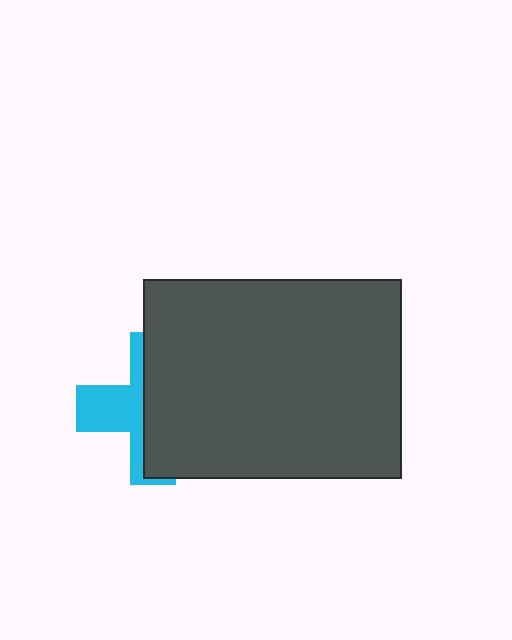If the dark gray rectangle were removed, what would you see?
You would see the complete cyan cross.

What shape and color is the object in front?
The object in front is a dark gray rectangle.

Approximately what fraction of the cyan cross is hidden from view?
Roughly 60% of the cyan cross is hidden behind the dark gray rectangle.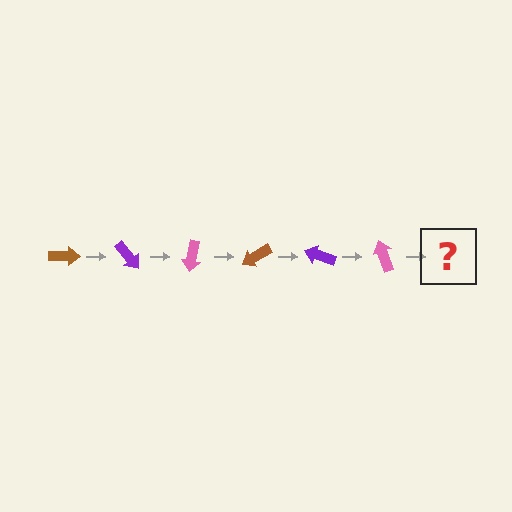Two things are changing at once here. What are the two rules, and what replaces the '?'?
The two rules are that it rotates 50 degrees each step and the color cycles through brown, purple, and pink. The '?' should be a brown arrow, rotated 300 degrees from the start.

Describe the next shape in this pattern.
It should be a brown arrow, rotated 300 degrees from the start.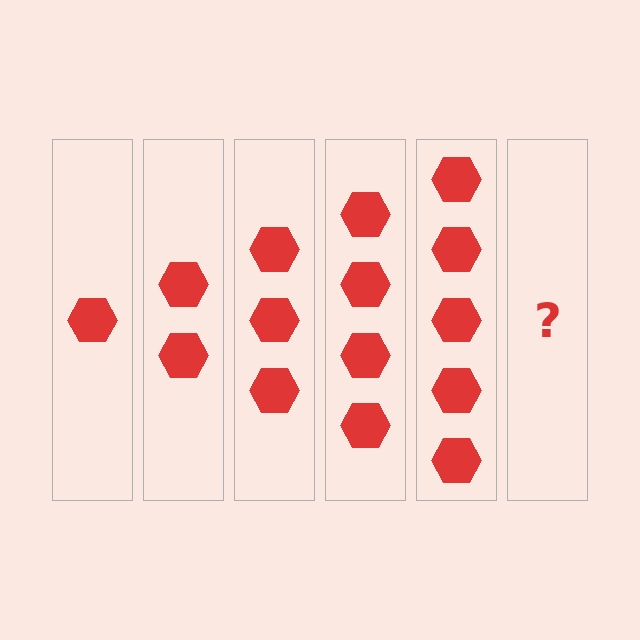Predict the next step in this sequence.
The next step is 6 hexagons.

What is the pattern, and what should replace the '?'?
The pattern is that each step adds one more hexagon. The '?' should be 6 hexagons.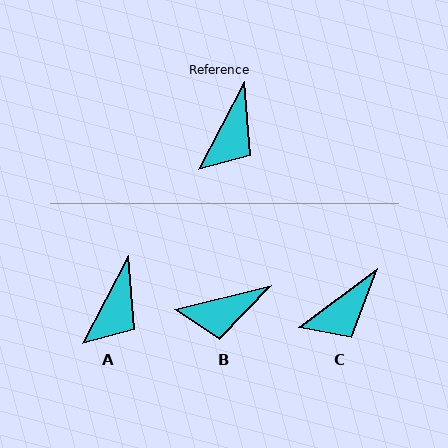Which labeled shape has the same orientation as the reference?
A.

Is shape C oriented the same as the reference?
No, it is off by about 26 degrees.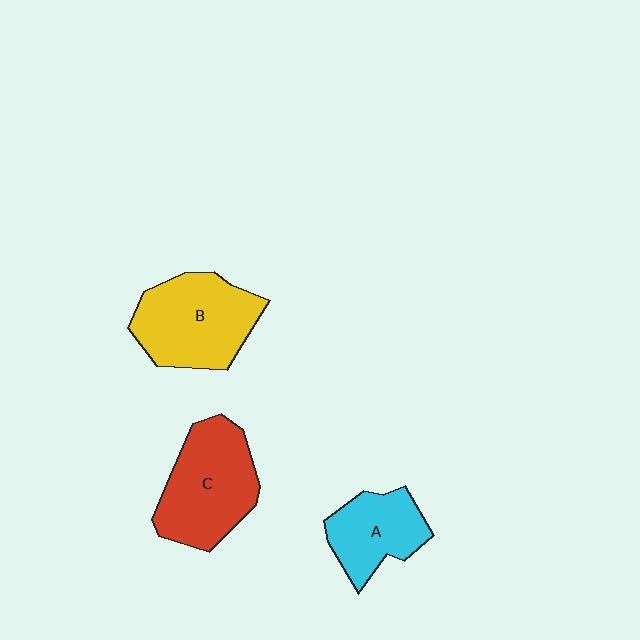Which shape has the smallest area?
Shape A (cyan).